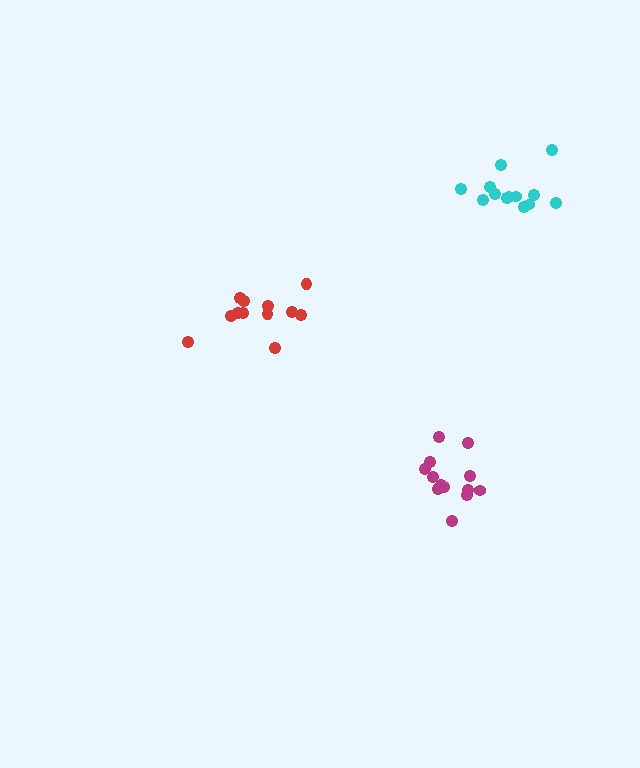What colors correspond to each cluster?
The clusters are colored: red, magenta, cyan.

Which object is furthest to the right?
The cyan cluster is rightmost.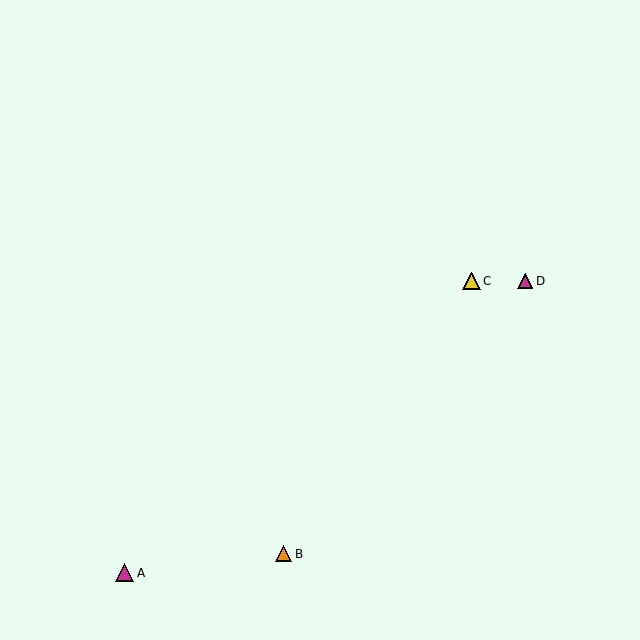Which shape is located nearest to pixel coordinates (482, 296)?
The yellow triangle (labeled C) at (471, 281) is nearest to that location.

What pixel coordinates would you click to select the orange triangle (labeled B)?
Click at (284, 554) to select the orange triangle B.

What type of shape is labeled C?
Shape C is a yellow triangle.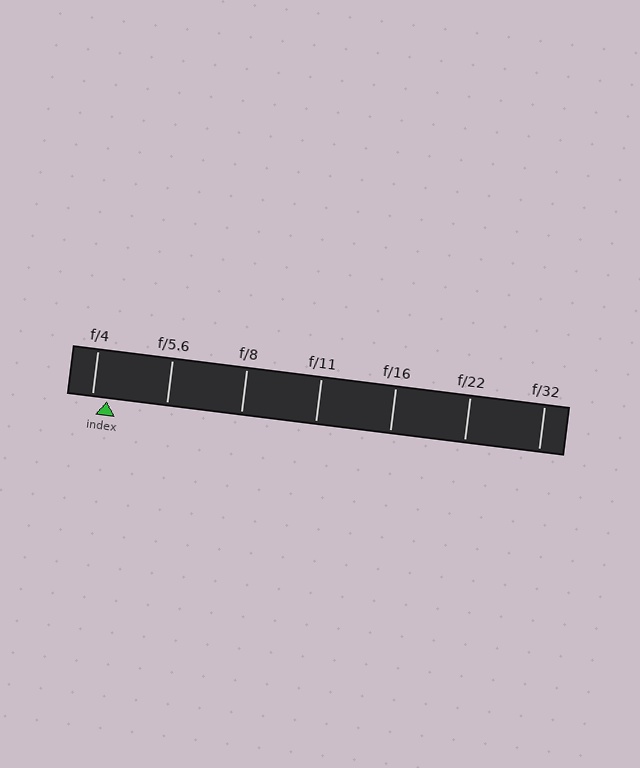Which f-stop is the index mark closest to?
The index mark is closest to f/4.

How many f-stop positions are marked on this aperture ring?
There are 7 f-stop positions marked.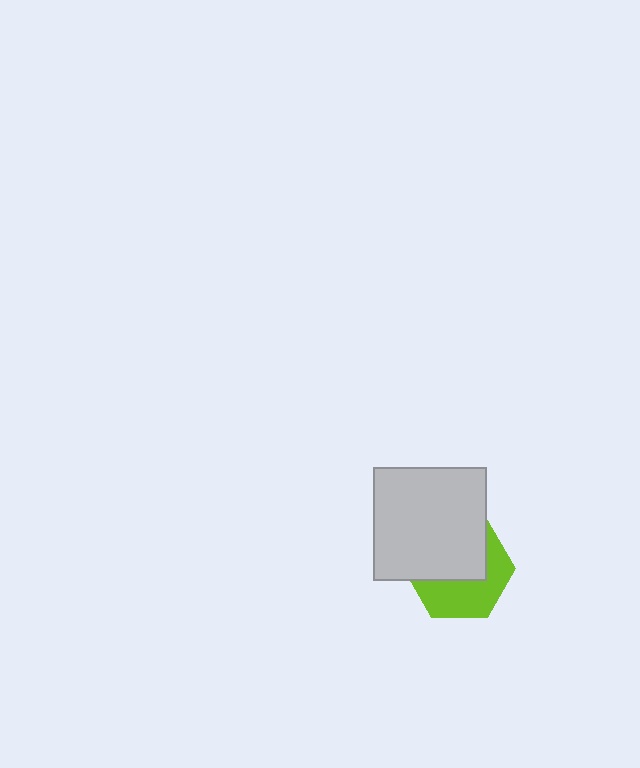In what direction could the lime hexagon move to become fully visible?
The lime hexagon could move down. That would shift it out from behind the light gray square entirely.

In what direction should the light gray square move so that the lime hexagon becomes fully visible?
The light gray square should move up. That is the shortest direction to clear the overlap and leave the lime hexagon fully visible.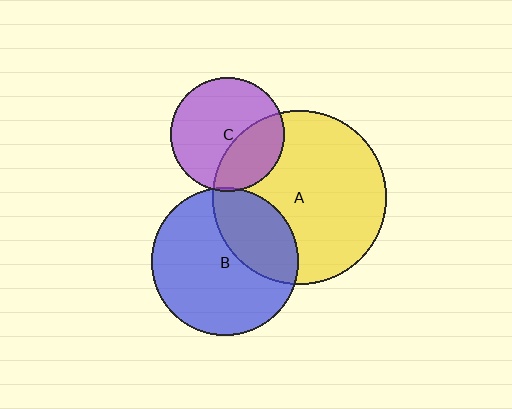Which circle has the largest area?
Circle A (yellow).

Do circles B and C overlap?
Yes.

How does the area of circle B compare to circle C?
Approximately 1.7 times.